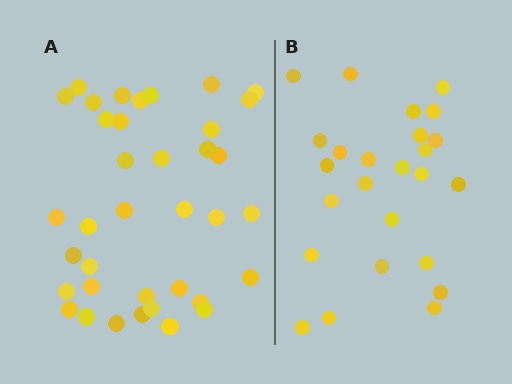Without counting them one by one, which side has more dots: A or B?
Region A (the left region) has more dots.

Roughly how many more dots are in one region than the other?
Region A has roughly 12 or so more dots than region B.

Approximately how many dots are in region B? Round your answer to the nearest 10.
About 20 dots. (The exact count is 25, which rounds to 20.)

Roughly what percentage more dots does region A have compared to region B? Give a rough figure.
About 50% more.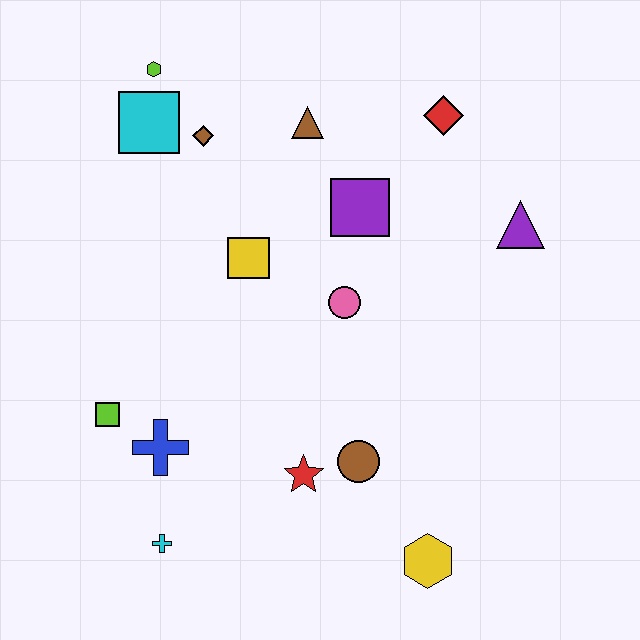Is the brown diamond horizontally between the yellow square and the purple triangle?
No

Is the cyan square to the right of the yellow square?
No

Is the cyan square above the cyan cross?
Yes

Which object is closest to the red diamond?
The purple square is closest to the red diamond.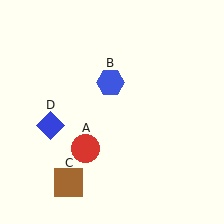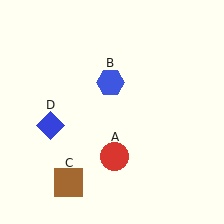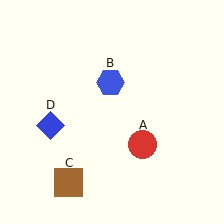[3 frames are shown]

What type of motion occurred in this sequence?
The red circle (object A) rotated counterclockwise around the center of the scene.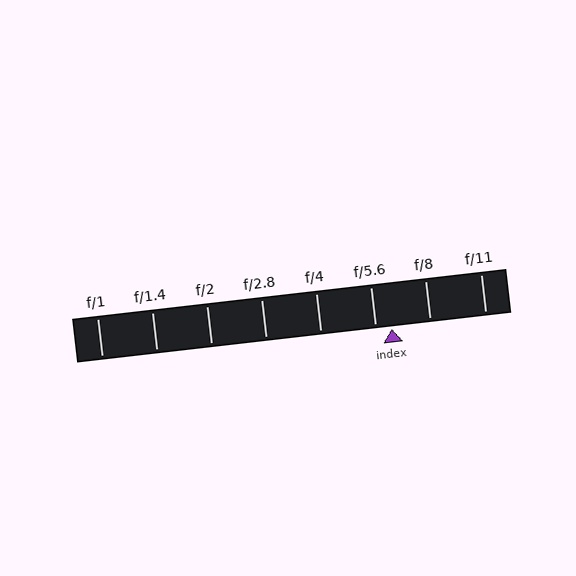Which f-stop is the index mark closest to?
The index mark is closest to f/5.6.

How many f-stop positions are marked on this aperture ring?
There are 8 f-stop positions marked.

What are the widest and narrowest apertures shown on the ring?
The widest aperture shown is f/1 and the narrowest is f/11.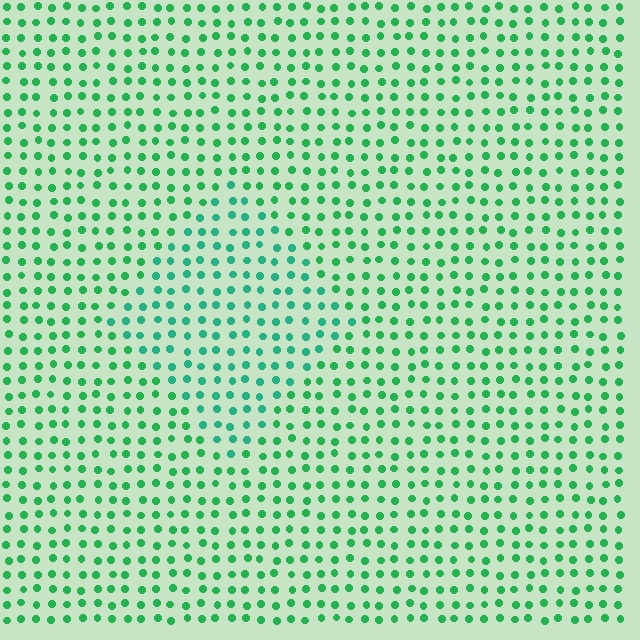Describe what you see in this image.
The image is filled with small green elements in a uniform arrangement. A diamond-shaped region is visible where the elements are tinted to a slightly different hue, forming a subtle color boundary.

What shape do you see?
I see a diamond.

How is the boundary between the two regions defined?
The boundary is defined purely by a slight shift in hue (about 23 degrees). Spacing, size, and orientation are identical on both sides.